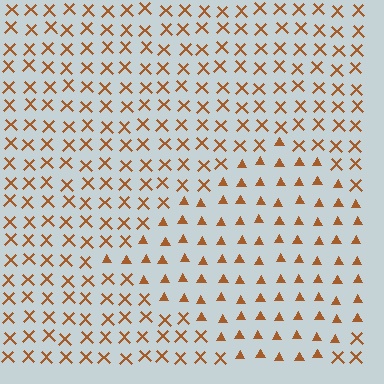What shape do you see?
I see a diamond.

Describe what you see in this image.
The image is filled with small brown elements arranged in a uniform grid. A diamond-shaped region contains triangles, while the surrounding area contains X marks. The boundary is defined purely by the change in element shape.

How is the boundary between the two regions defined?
The boundary is defined by a change in element shape: triangles inside vs. X marks outside. All elements share the same color and spacing.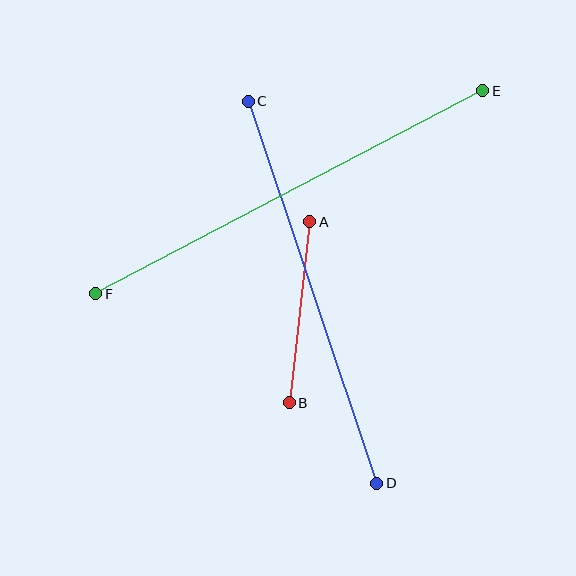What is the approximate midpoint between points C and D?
The midpoint is at approximately (312, 292) pixels.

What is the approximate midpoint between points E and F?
The midpoint is at approximately (289, 192) pixels.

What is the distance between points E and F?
The distance is approximately 437 pixels.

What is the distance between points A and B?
The distance is approximately 182 pixels.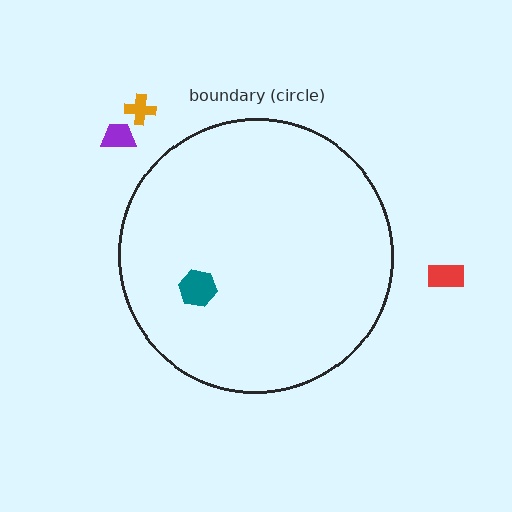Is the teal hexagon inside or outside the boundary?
Inside.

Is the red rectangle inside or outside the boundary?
Outside.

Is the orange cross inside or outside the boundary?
Outside.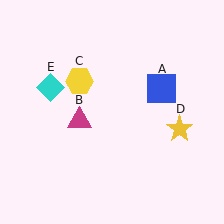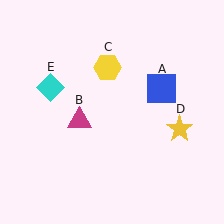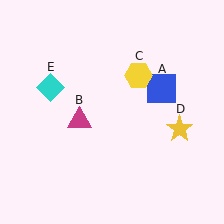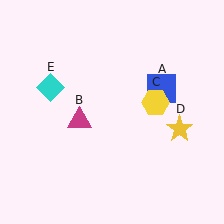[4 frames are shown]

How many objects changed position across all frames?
1 object changed position: yellow hexagon (object C).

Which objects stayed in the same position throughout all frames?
Blue square (object A) and magenta triangle (object B) and yellow star (object D) and cyan diamond (object E) remained stationary.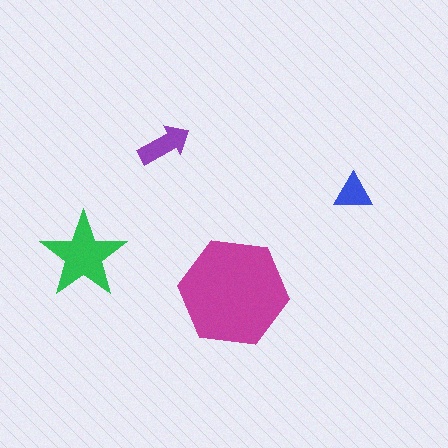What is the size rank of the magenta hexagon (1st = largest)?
1st.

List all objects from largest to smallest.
The magenta hexagon, the green star, the purple arrow, the blue triangle.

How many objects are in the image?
There are 4 objects in the image.